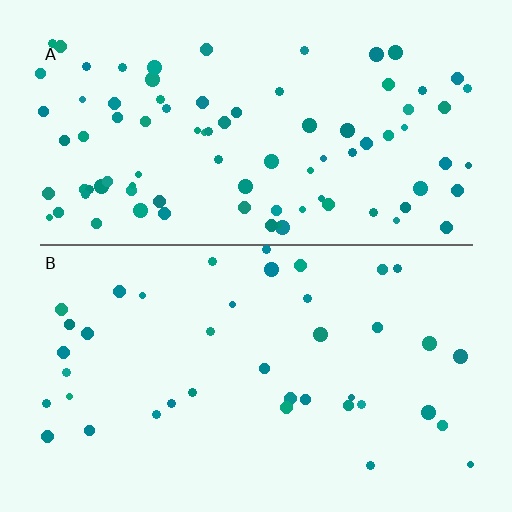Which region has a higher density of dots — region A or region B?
A (the top).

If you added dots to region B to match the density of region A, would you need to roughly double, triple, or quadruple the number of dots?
Approximately double.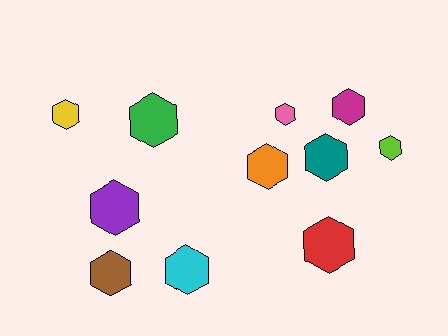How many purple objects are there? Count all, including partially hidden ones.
There is 1 purple object.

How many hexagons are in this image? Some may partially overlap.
There are 11 hexagons.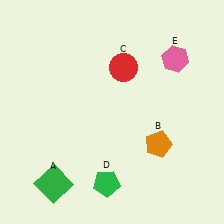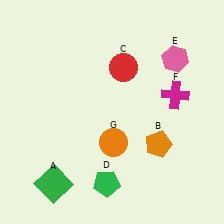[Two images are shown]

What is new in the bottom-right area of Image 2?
An orange circle (G) was added in the bottom-right area of Image 2.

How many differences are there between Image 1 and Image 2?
There are 2 differences between the two images.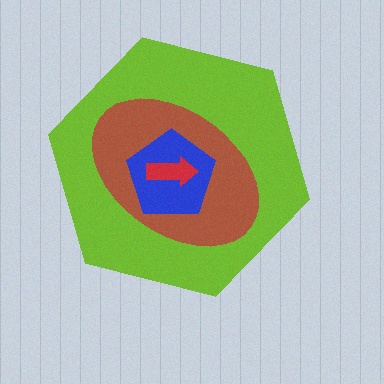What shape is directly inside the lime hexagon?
The brown ellipse.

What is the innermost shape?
The red arrow.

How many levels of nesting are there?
4.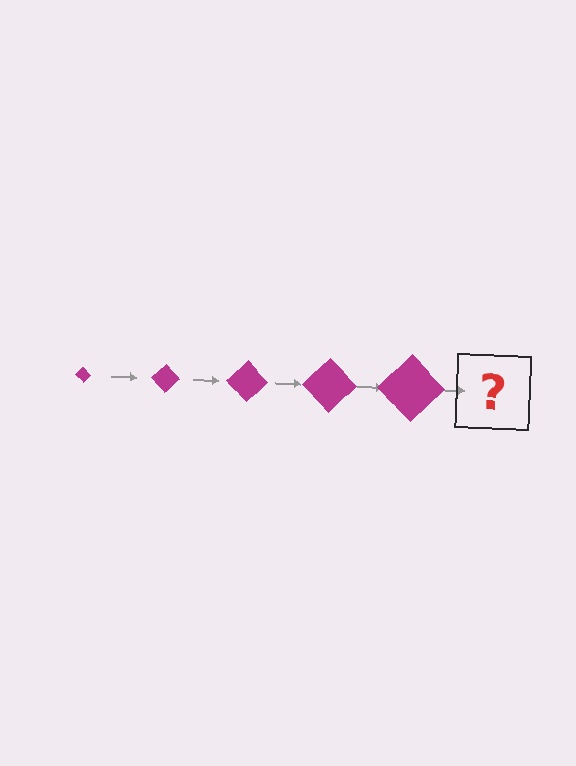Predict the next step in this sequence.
The next step is a magenta diamond, larger than the previous one.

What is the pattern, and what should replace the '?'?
The pattern is that the diamond gets progressively larger each step. The '?' should be a magenta diamond, larger than the previous one.